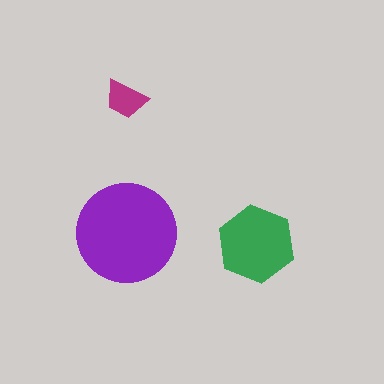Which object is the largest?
The purple circle.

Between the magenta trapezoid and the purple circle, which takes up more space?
The purple circle.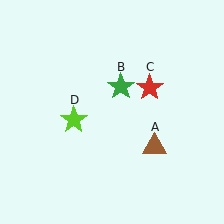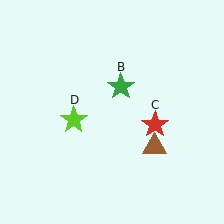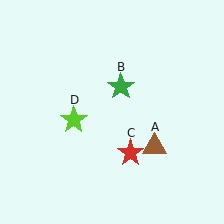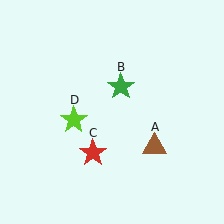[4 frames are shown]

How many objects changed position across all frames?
1 object changed position: red star (object C).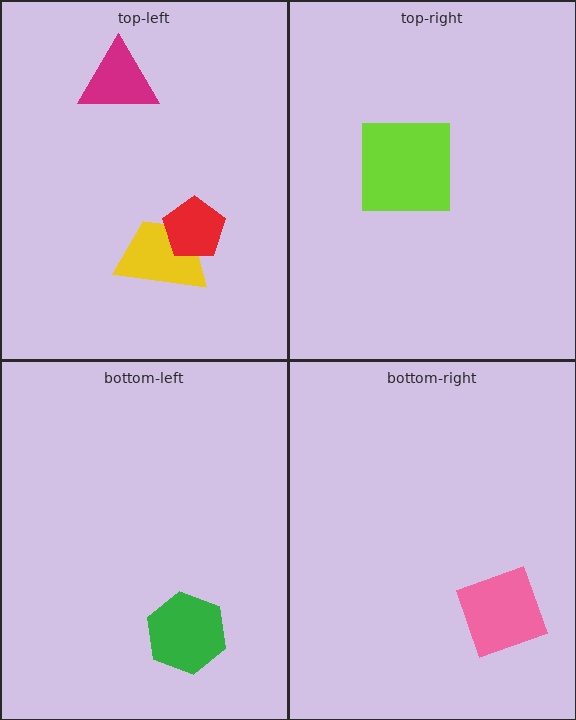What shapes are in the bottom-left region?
The green hexagon.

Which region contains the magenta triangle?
The top-left region.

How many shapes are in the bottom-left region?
1.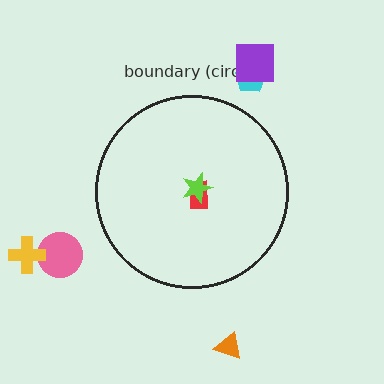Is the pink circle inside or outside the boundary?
Outside.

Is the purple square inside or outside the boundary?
Outside.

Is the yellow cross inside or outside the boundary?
Outside.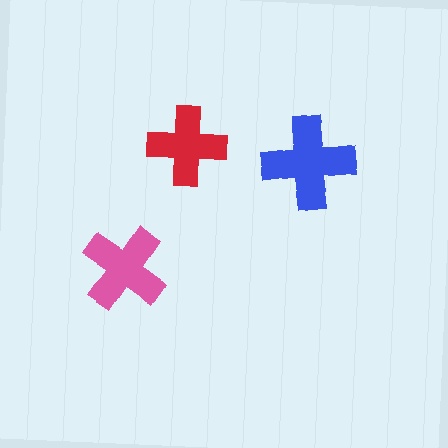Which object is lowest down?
The pink cross is bottommost.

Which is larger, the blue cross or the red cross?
The blue one.